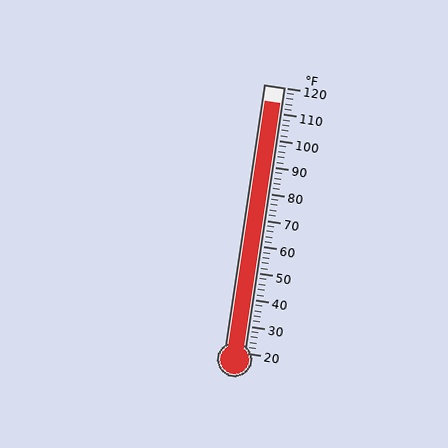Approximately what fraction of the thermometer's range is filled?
The thermometer is filled to approximately 95% of its range.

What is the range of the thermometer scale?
The thermometer scale ranges from 20°F to 120°F.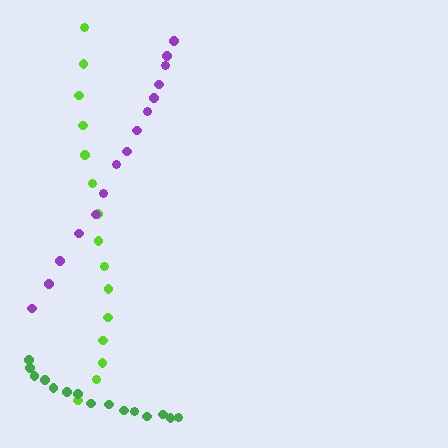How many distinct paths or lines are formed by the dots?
There are 3 distinct paths.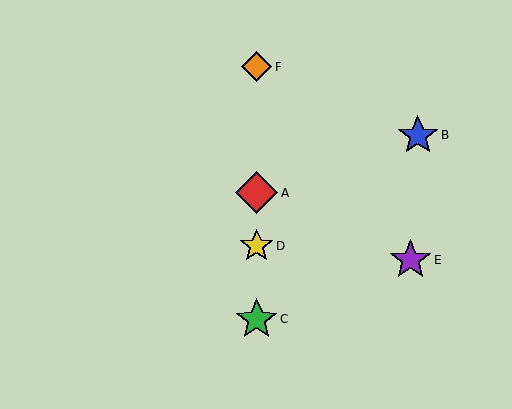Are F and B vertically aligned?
No, F is at x≈257 and B is at x≈418.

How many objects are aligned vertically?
4 objects (A, C, D, F) are aligned vertically.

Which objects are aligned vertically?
Objects A, C, D, F are aligned vertically.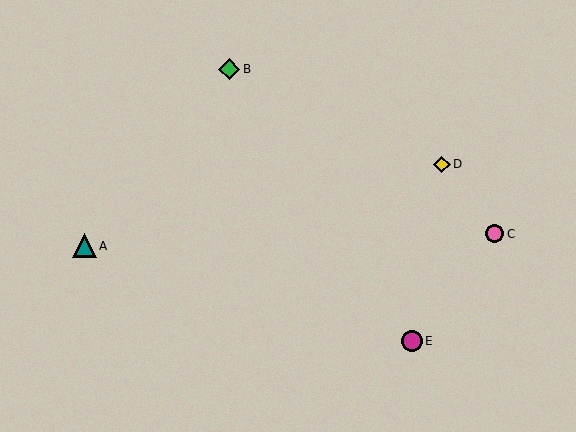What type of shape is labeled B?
Shape B is a green diamond.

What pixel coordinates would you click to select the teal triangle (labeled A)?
Click at (84, 246) to select the teal triangle A.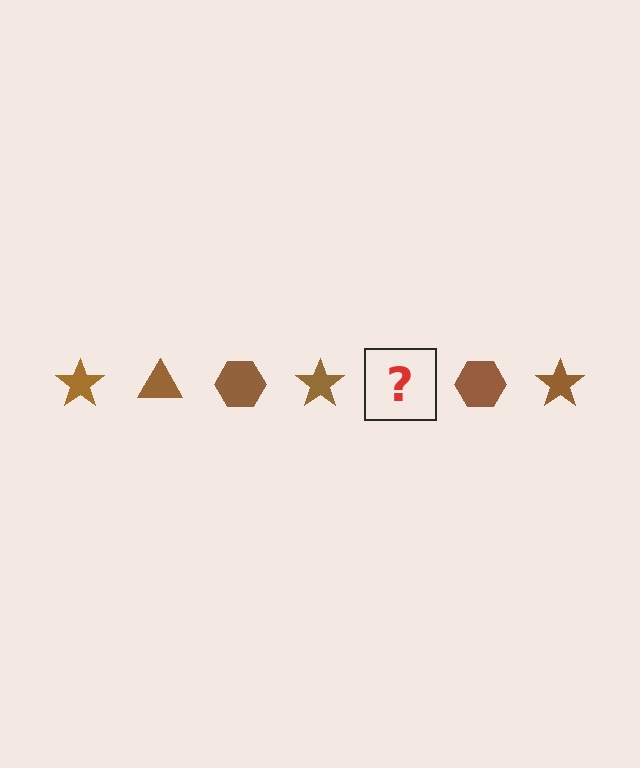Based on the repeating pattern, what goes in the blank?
The blank should be a brown triangle.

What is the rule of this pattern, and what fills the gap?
The rule is that the pattern cycles through star, triangle, hexagon shapes in brown. The gap should be filled with a brown triangle.